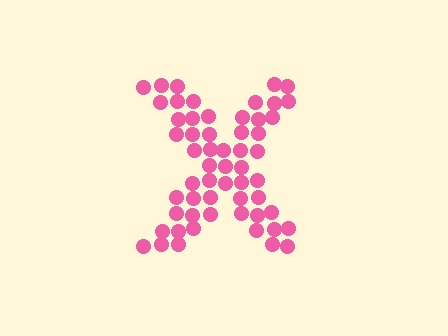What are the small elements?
The small elements are circles.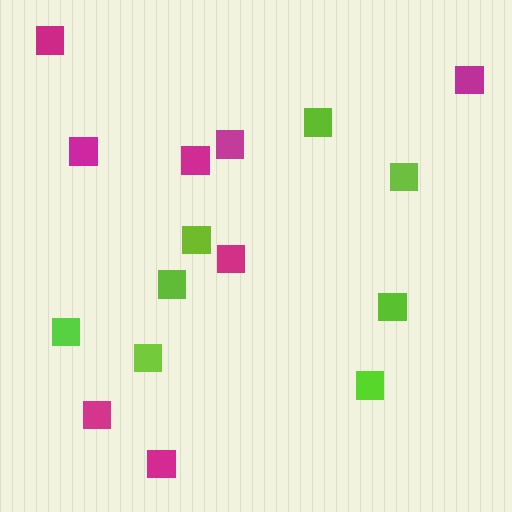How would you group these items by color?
There are 2 groups: one group of lime squares (8) and one group of magenta squares (8).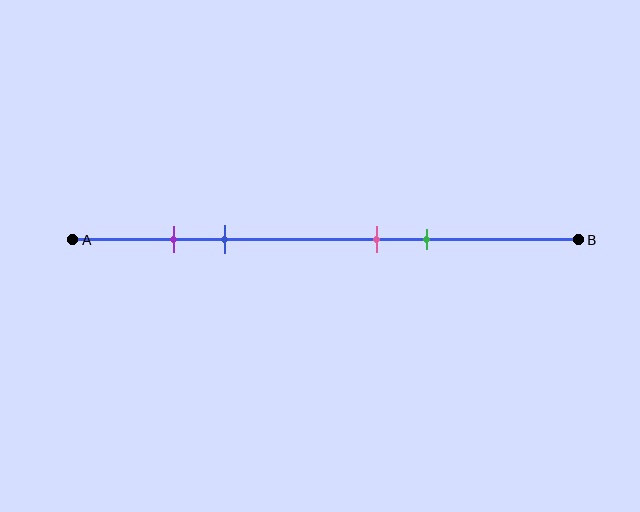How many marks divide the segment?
There are 4 marks dividing the segment.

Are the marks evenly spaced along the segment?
No, the marks are not evenly spaced.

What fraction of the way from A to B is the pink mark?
The pink mark is approximately 60% (0.6) of the way from A to B.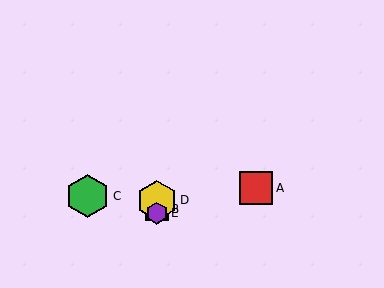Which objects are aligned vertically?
Objects B, D, E are aligned vertically.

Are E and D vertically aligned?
Yes, both are at x≈157.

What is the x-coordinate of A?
Object A is at x≈256.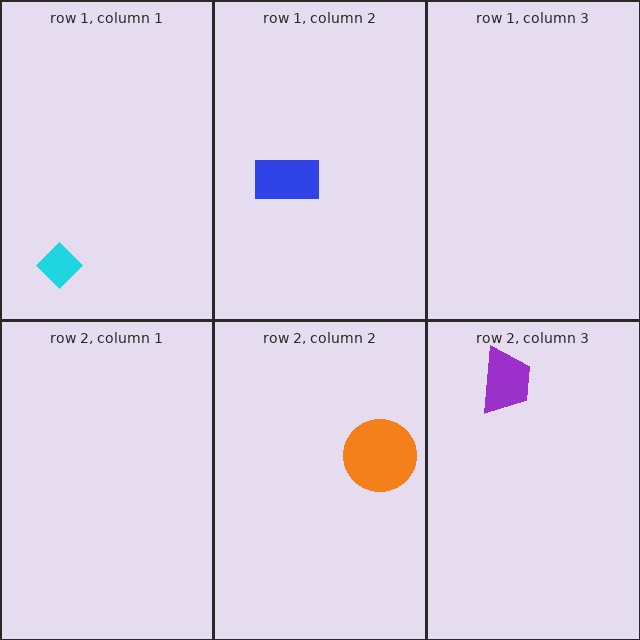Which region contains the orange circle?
The row 2, column 2 region.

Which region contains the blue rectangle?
The row 1, column 2 region.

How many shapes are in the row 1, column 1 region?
1.